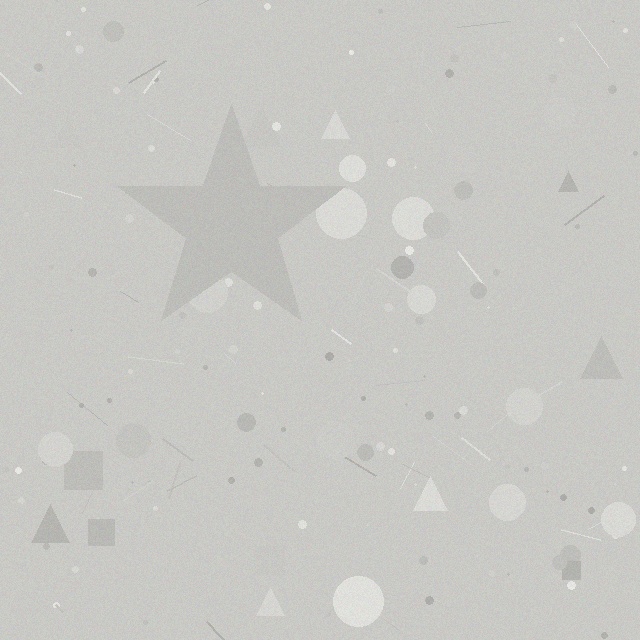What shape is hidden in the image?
A star is hidden in the image.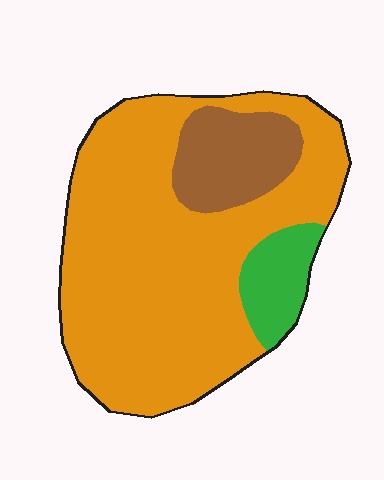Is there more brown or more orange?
Orange.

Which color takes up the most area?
Orange, at roughly 75%.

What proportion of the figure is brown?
Brown covers 15% of the figure.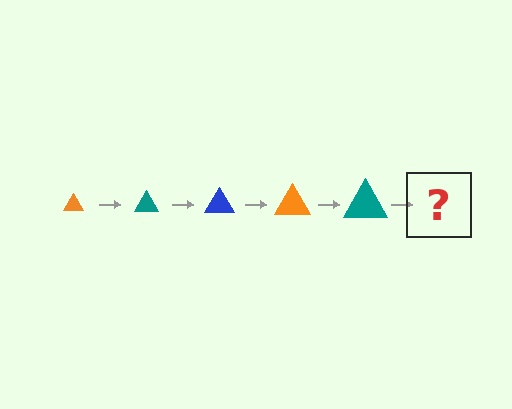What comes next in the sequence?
The next element should be a blue triangle, larger than the previous one.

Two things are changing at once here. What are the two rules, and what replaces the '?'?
The two rules are that the triangle grows larger each step and the color cycles through orange, teal, and blue. The '?' should be a blue triangle, larger than the previous one.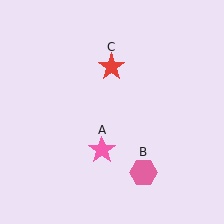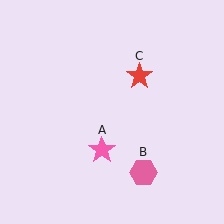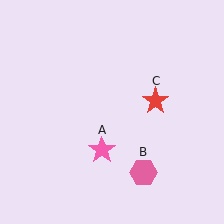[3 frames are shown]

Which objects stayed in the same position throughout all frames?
Pink star (object A) and pink hexagon (object B) remained stationary.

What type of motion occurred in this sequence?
The red star (object C) rotated clockwise around the center of the scene.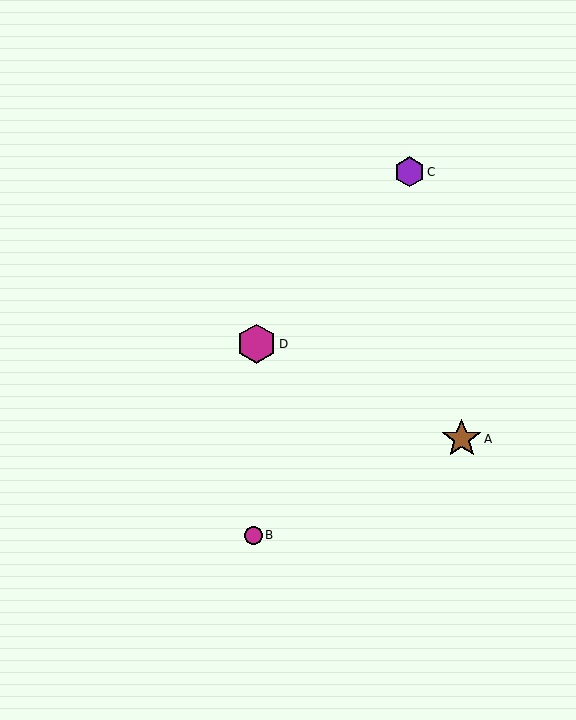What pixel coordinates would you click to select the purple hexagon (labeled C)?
Click at (409, 172) to select the purple hexagon C.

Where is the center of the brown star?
The center of the brown star is at (462, 439).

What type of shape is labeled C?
Shape C is a purple hexagon.